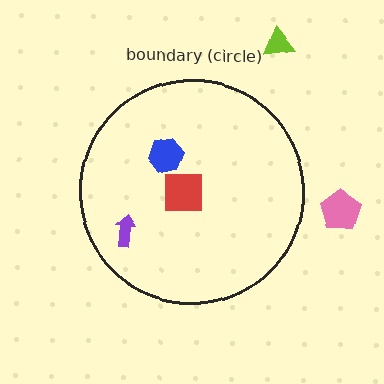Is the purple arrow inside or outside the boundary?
Inside.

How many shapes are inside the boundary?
3 inside, 2 outside.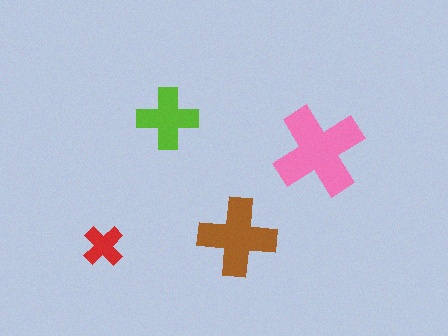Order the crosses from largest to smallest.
the pink one, the brown one, the lime one, the red one.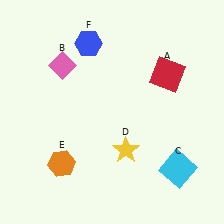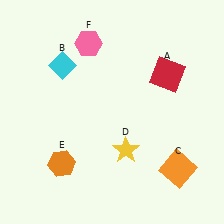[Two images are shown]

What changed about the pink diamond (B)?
In Image 1, B is pink. In Image 2, it changed to cyan.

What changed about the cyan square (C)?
In Image 1, C is cyan. In Image 2, it changed to orange.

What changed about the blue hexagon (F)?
In Image 1, F is blue. In Image 2, it changed to pink.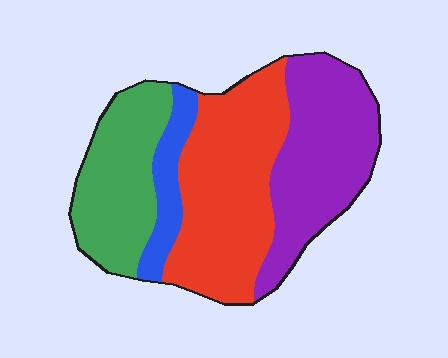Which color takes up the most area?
Red, at roughly 35%.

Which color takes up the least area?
Blue, at roughly 10%.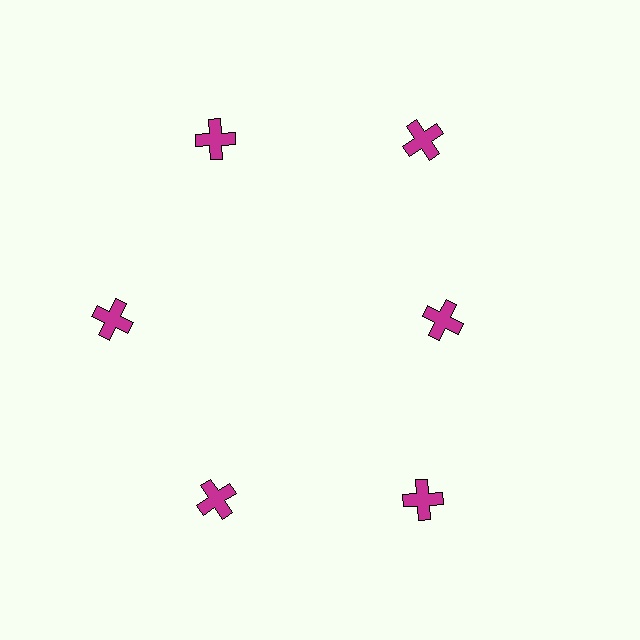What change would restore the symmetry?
The symmetry would be restored by moving it outward, back onto the ring so that all 6 crosses sit at equal angles and equal distance from the center.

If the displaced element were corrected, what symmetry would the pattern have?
It would have 6-fold rotational symmetry — the pattern would map onto itself every 60 degrees.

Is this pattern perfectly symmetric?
No. The 6 magenta crosses are arranged in a ring, but one element near the 3 o'clock position is pulled inward toward the center, breaking the 6-fold rotational symmetry.